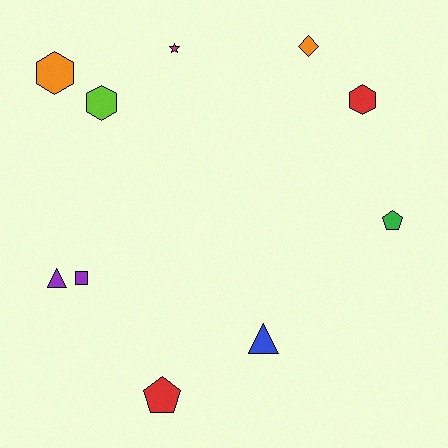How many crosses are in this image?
There are no crosses.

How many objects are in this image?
There are 10 objects.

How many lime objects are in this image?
There is 1 lime object.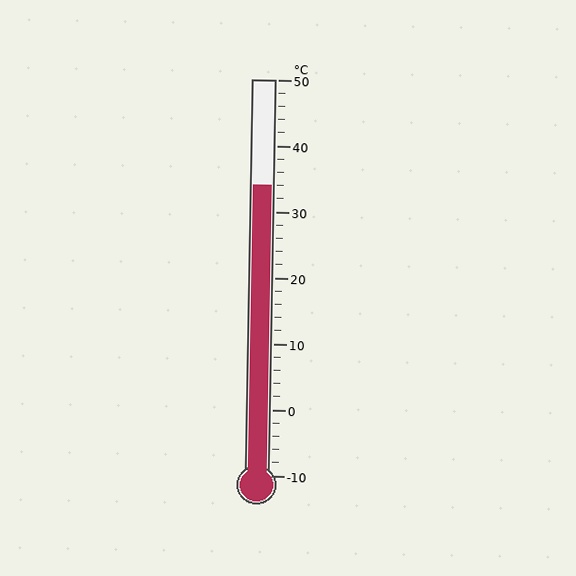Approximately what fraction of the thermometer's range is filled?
The thermometer is filled to approximately 75% of its range.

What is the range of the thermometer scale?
The thermometer scale ranges from -10°C to 50°C.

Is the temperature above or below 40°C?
The temperature is below 40°C.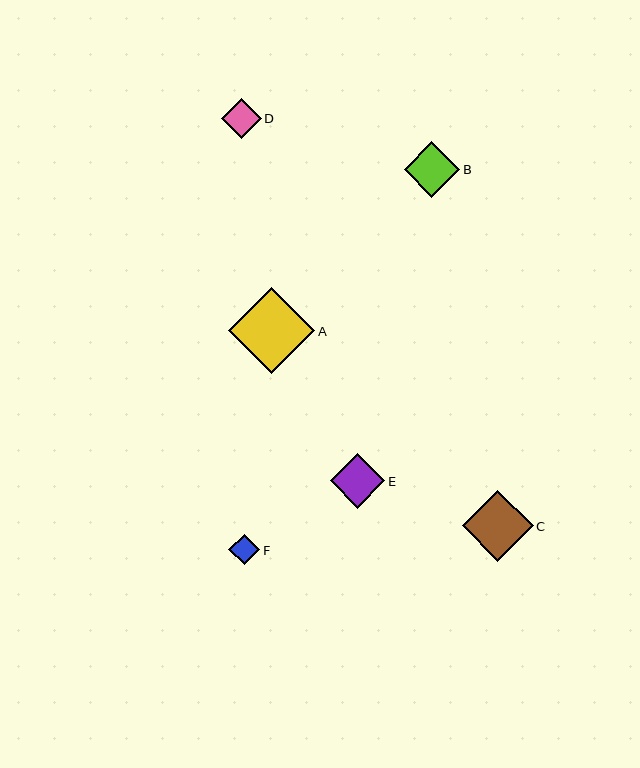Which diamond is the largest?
Diamond A is the largest with a size of approximately 86 pixels.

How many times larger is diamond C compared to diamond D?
Diamond C is approximately 1.8 times the size of diamond D.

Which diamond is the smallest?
Diamond F is the smallest with a size of approximately 31 pixels.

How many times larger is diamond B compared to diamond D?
Diamond B is approximately 1.4 times the size of diamond D.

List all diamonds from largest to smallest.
From largest to smallest: A, C, B, E, D, F.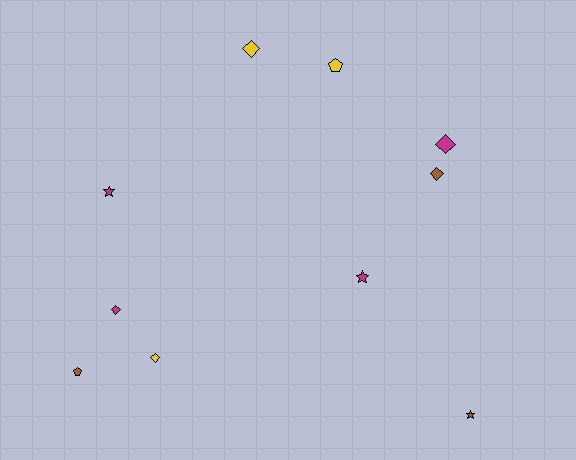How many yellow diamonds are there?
There are 2 yellow diamonds.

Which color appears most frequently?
Magenta, with 4 objects.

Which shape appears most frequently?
Diamond, with 5 objects.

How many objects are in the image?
There are 10 objects.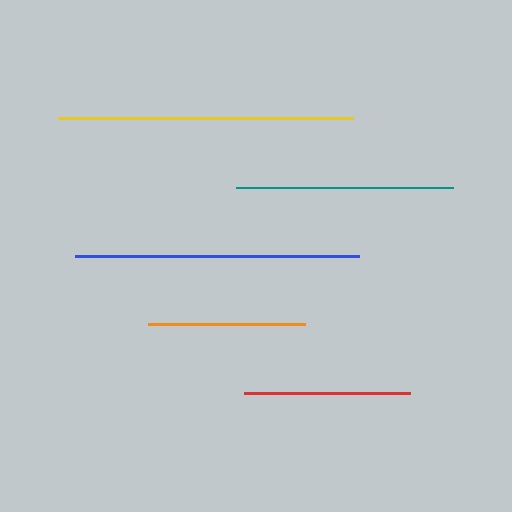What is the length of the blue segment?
The blue segment is approximately 284 pixels long.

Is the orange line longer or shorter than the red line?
The red line is longer than the orange line.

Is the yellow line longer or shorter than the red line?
The yellow line is longer than the red line.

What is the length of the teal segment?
The teal segment is approximately 217 pixels long.